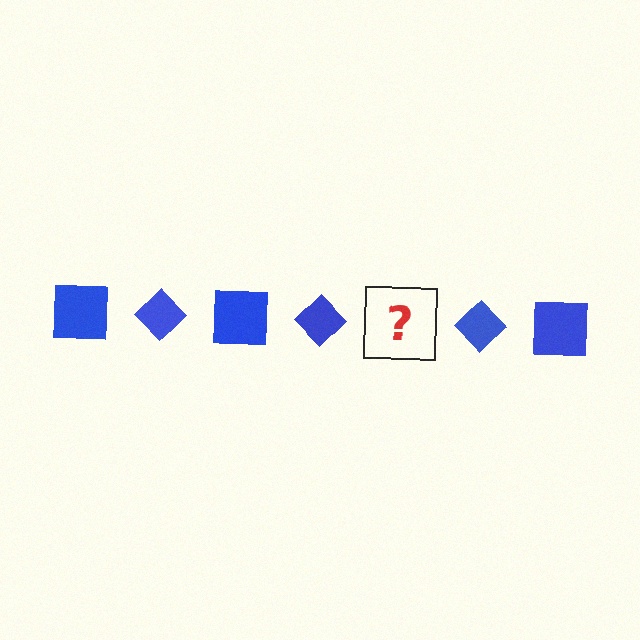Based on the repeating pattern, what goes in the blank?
The blank should be a blue square.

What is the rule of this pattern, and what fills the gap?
The rule is that the pattern cycles through square, diamond shapes in blue. The gap should be filled with a blue square.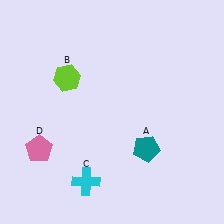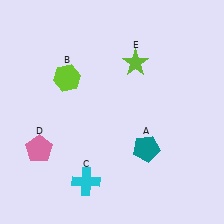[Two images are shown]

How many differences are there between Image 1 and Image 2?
There is 1 difference between the two images.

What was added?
A lime star (E) was added in Image 2.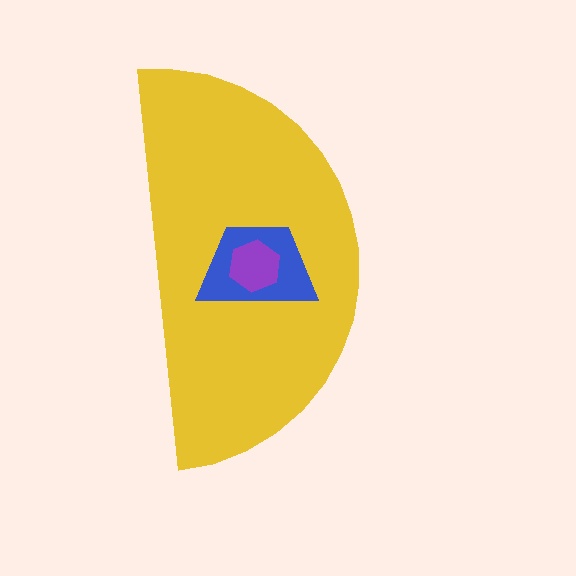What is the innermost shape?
The purple hexagon.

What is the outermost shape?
The yellow semicircle.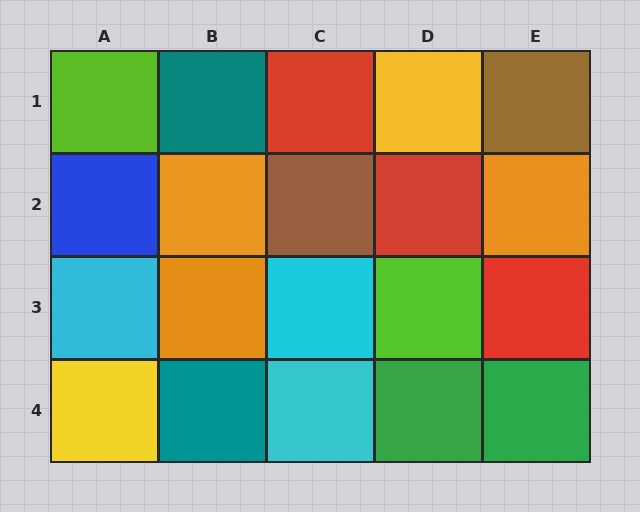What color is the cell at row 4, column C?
Cyan.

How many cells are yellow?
2 cells are yellow.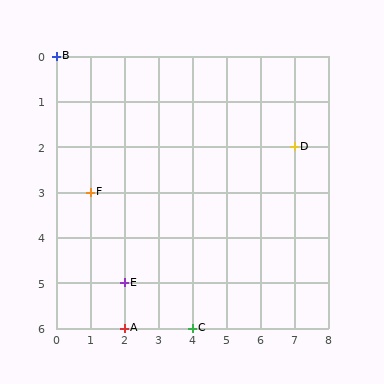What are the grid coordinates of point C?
Point C is at grid coordinates (4, 6).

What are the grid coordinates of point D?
Point D is at grid coordinates (7, 2).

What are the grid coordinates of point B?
Point B is at grid coordinates (0, 0).